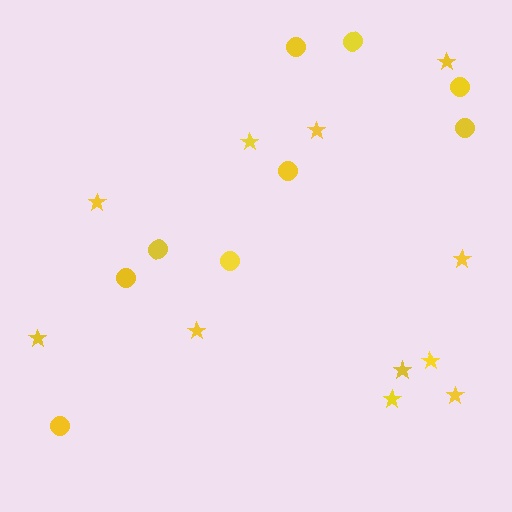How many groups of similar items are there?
There are 2 groups: one group of stars (11) and one group of circles (9).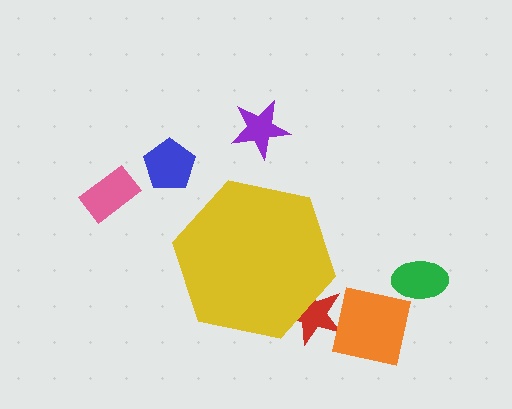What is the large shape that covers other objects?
A yellow hexagon.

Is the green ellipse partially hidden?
No, the green ellipse is fully visible.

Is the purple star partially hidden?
No, the purple star is fully visible.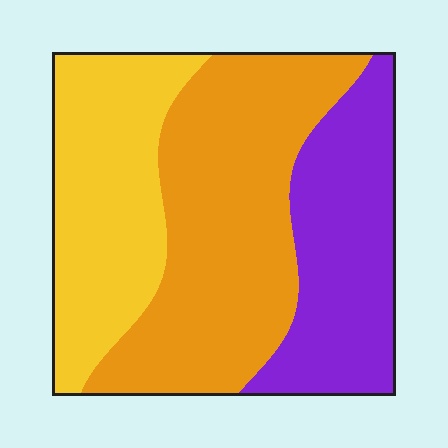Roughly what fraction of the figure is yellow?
Yellow covers roughly 30% of the figure.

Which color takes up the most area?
Orange, at roughly 45%.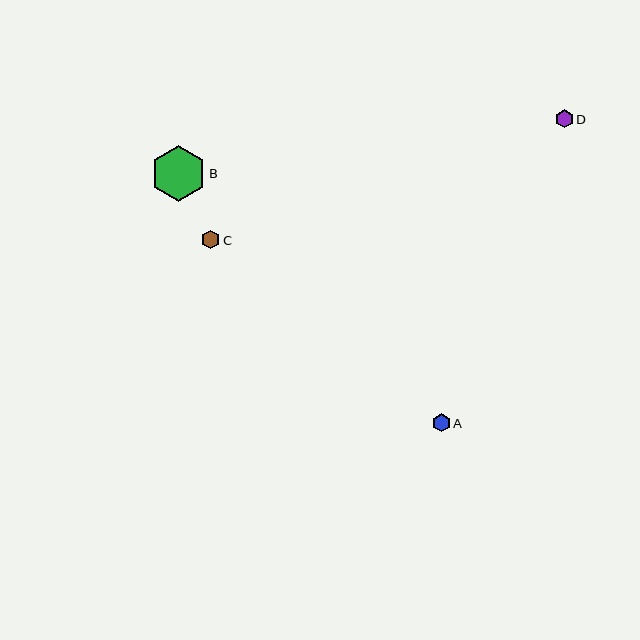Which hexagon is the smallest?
Hexagon A is the smallest with a size of approximately 18 pixels.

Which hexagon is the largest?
Hexagon B is the largest with a size of approximately 55 pixels.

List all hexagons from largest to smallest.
From largest to smallest: B, C, D, A.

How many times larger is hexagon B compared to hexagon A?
Hexagon B is approximately 3.1 times the size of hexagon A.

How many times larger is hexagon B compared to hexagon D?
Hexagon B is approximately 3.0 times the size of hexagon D.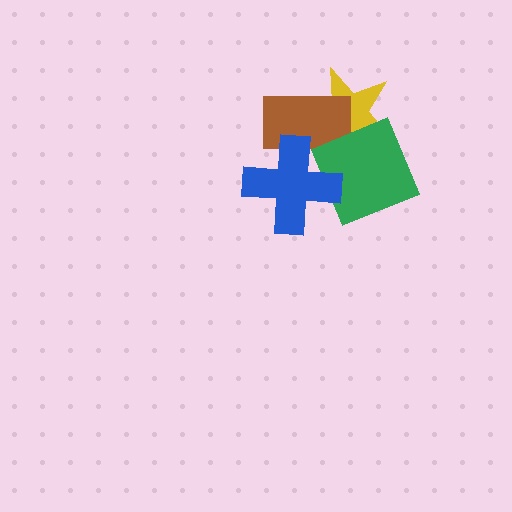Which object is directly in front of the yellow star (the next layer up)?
The brown rectangle is directly in front of the yellow star.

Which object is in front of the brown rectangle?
The blue cross is in front of the brown rectangle.